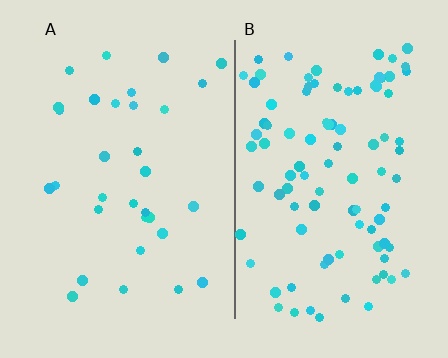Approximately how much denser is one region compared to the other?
Approximately 3.0× — region B over region A.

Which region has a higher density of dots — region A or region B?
B (the right).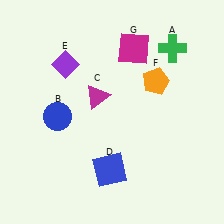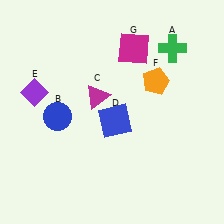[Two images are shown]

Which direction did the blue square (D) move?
The blue square (D) moved up.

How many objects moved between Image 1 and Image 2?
2 objects moved between the two images.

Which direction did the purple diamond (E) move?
The purple diamond (E) moved left.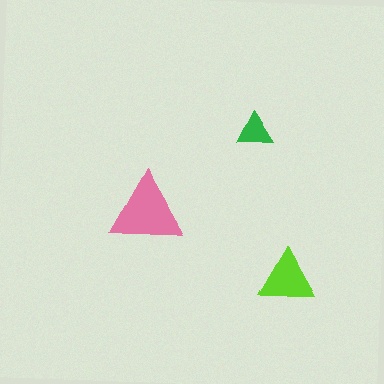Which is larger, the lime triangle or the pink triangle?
The pink one.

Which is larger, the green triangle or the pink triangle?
The pink one.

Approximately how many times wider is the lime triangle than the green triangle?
About 1.5 times wider.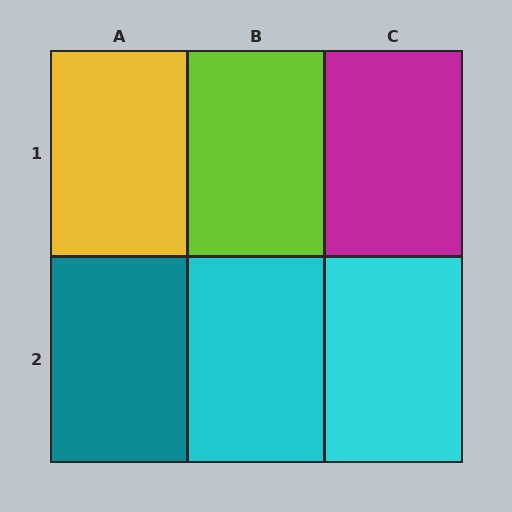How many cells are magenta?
1 cell is magenta.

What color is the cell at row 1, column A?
Yellow.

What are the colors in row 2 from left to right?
Teal, cyan, cyan.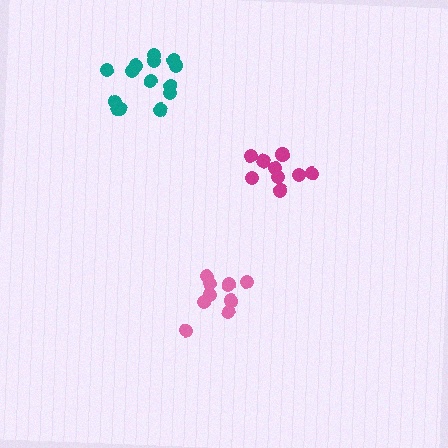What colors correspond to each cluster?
The clusters are colored: magenta, pink, teal.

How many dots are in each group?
Group 1: 9 dots, Group 2: 9 dots, Group 3: 14 dots (32 total).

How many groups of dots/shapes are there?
There are 3 groups.